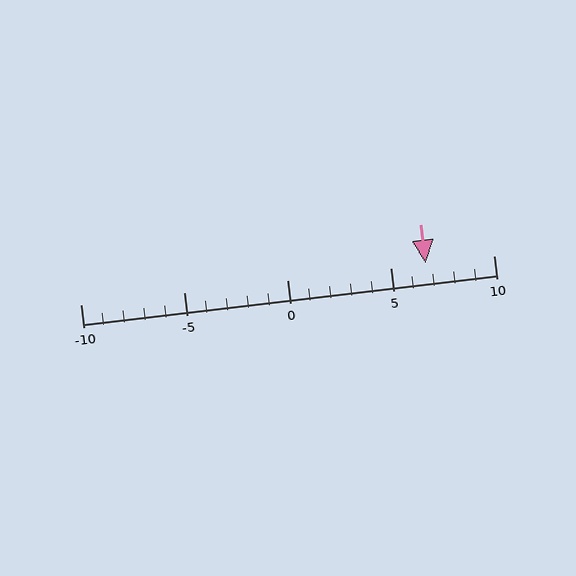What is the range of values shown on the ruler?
The ruler shows values from -10 to 10.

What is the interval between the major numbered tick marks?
The major tick marks are spaced 5 units apart.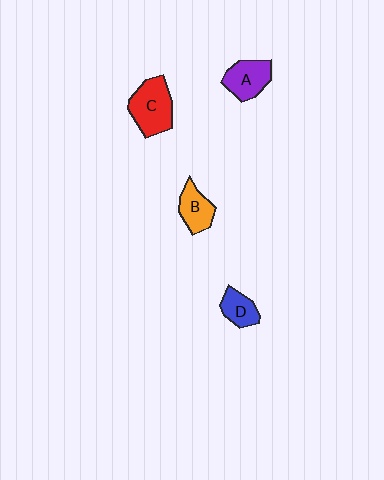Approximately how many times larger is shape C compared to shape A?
Approximately 1.3 times.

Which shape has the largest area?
Shape C (red).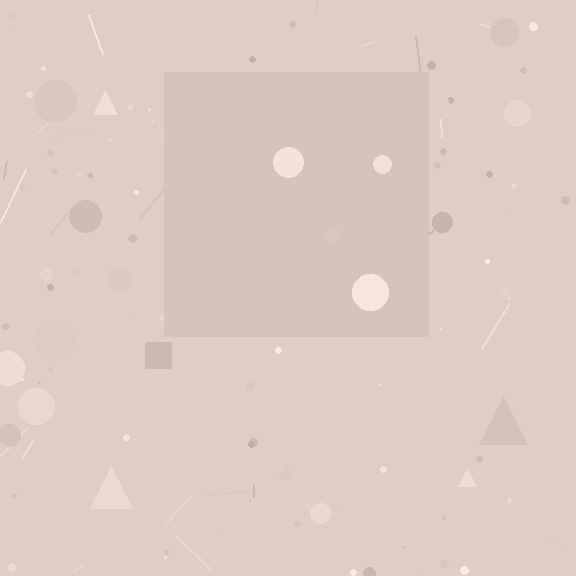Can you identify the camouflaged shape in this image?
The camouflaged shape is a square.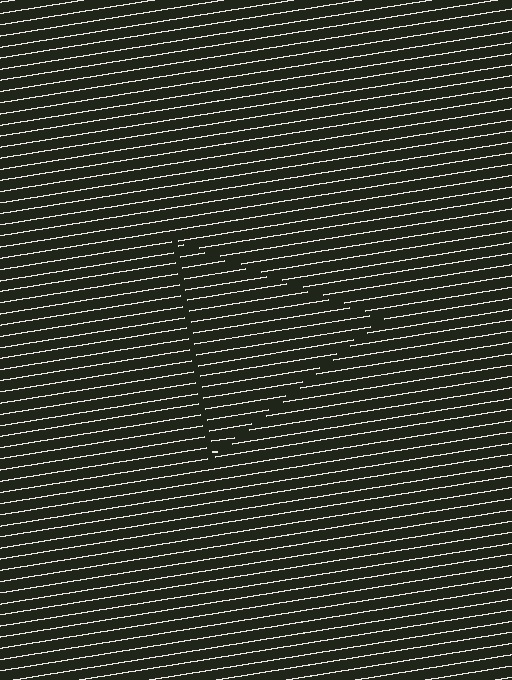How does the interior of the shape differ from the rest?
The interior of the shape contains the same grating, shifted by half a period — the contour is defined by the phase discontinuity where line-ends from the inner and outer gratings abut.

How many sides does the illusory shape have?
3 sides — the line-ends trace a triangle.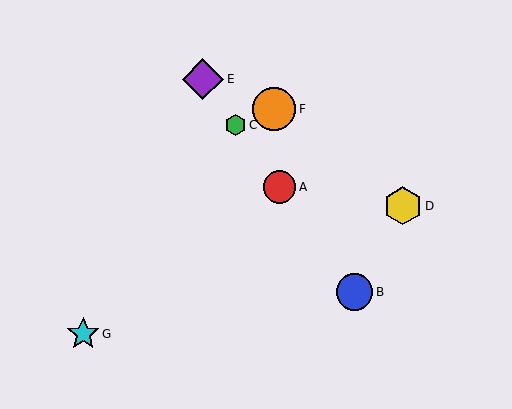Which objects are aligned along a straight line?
Objects A, B, C, E are aligned along a straight line.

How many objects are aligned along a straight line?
4 objects (A, B, C, E) are aligned along a straight line.